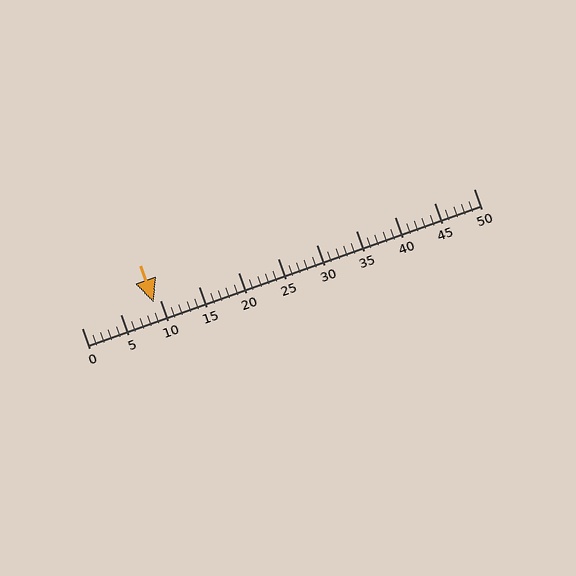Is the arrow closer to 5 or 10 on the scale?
The arrow is closer to 10.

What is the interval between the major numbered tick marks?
The major tick marks are spaced 5 units apart.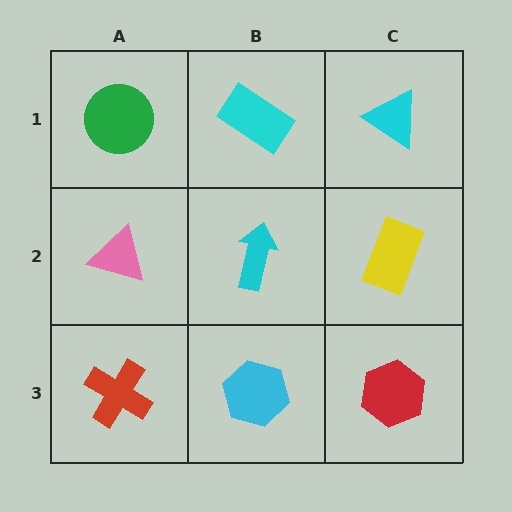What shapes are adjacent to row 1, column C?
A yellow rectangle (row 2, column C), a cyan rectangle (row 1, column B).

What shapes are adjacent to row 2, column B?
A cyan rectangle (row 1, column B), a cyan hexagon (row 3, column B), a pink triangle (row 2, column A), a yellow rectangle (row 2, column C).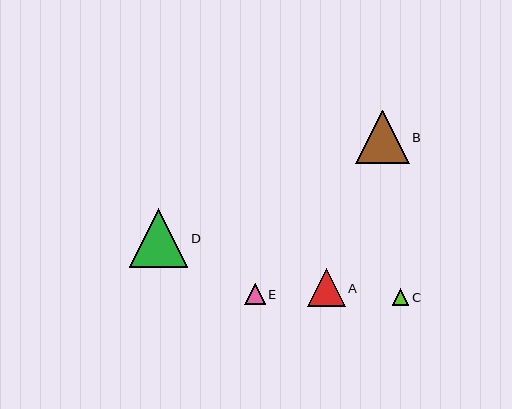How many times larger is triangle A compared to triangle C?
Triangle A is approximately 2.3 times the size of triangle C.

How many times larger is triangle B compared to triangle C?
Triangle B is approximately 3.2 times the size of triangle C.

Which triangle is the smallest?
Triangle C is the smallest with a size of approximately 16 pixels.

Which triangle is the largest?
Triangle D is the largest with a size of approximately 59 pixels.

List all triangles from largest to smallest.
From largest to smallest: D, B, A, E, C.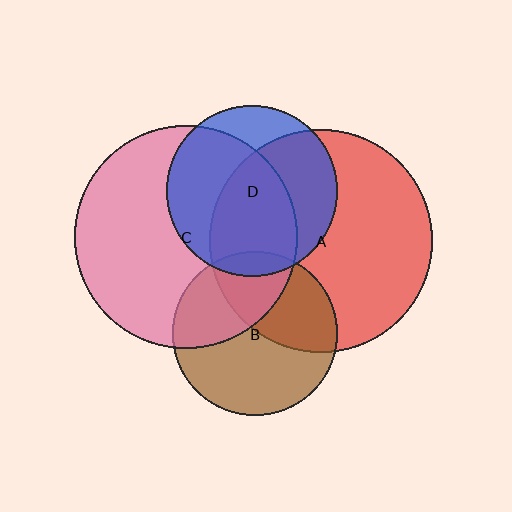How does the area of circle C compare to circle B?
Approximately 1.8 times.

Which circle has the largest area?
Circle C (pink).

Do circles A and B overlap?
Yes.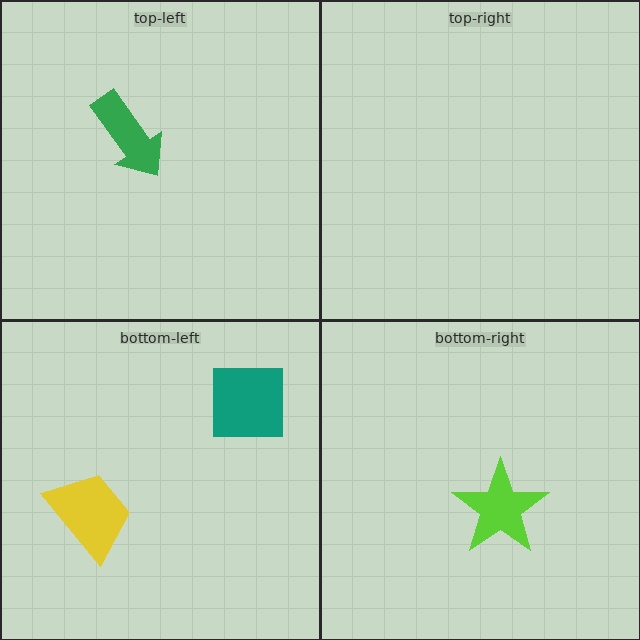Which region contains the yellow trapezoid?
The bottom-left region.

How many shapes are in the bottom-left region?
2.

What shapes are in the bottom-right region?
The lime star.